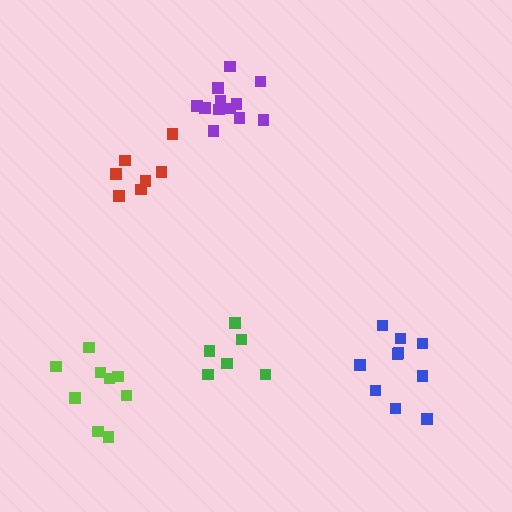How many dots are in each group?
Group 1: 12 dots, Group 2: 10 dots, Group 3: 7 dots, Group 4: 6 dots, Group 5: 9 dots (44 total).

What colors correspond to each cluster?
The clusters are colored: purple, blue, red, green, lime.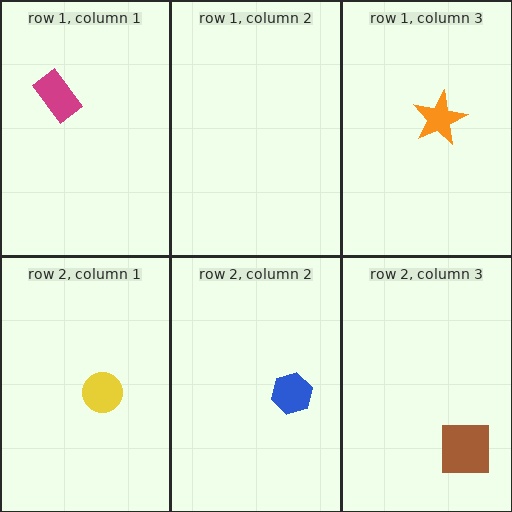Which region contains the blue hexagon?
The row 2, column 2 region.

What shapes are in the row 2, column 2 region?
The blue hexagon.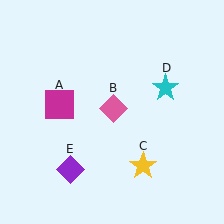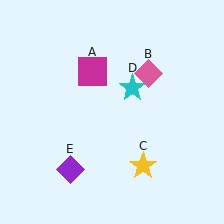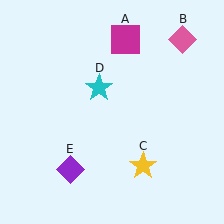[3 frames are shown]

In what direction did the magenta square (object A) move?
The magenta square (object A) moved up and to the right.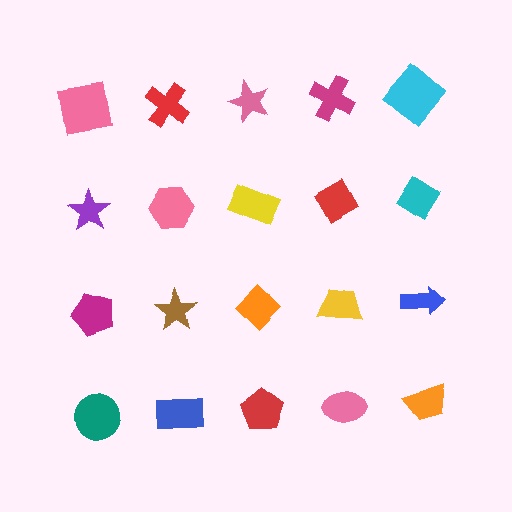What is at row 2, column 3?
A yellow rectangle.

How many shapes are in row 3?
5 shapes.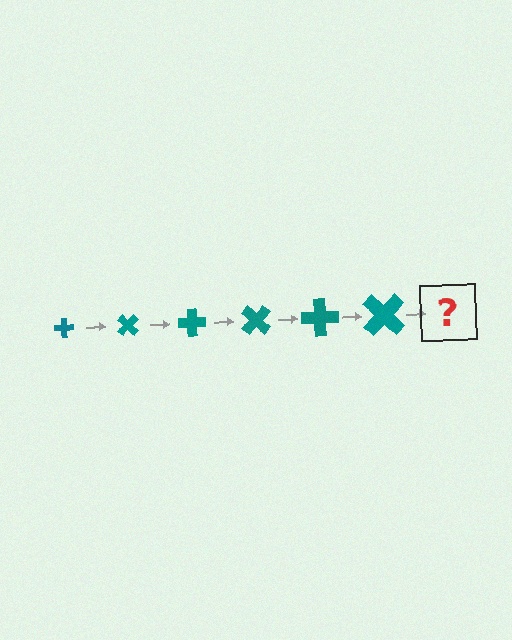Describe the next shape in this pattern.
It should be a cross, larger than the previous one and rotated 270 degrees from the start.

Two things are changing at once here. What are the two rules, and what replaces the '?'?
The two rules are that the cross grows larger each step and it rotates 45 degrees each step. The '?' should be a cross, larger than the previous one and rotated 270 degrees from the start.